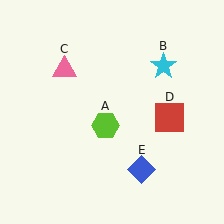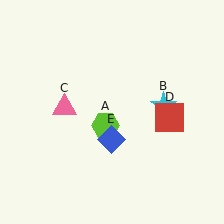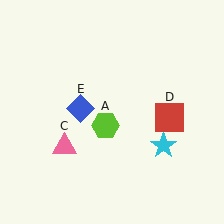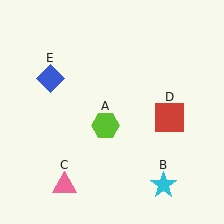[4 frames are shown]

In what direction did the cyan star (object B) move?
The cyan star (object B) moved down.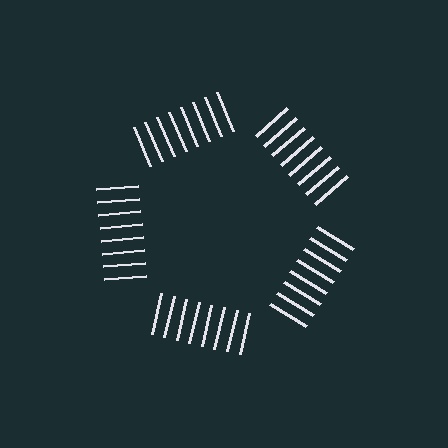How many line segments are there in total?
40 — 8 along each of the 5 edges.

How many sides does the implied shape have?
5 sides — the line-ends trace a pentagon.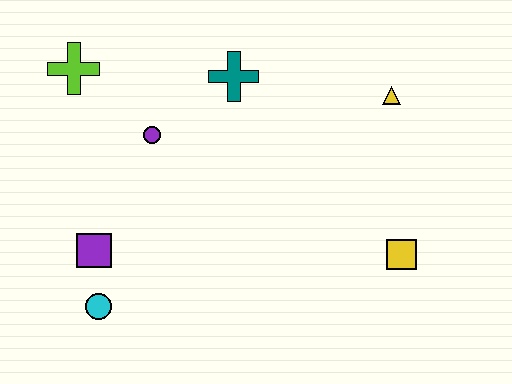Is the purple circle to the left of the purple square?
No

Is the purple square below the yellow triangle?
Yes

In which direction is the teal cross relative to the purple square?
The teal cross is above the purple square.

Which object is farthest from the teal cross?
The cyan circle is farthest from the teal cross.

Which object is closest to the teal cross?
The purple circle is closest to the teal cross.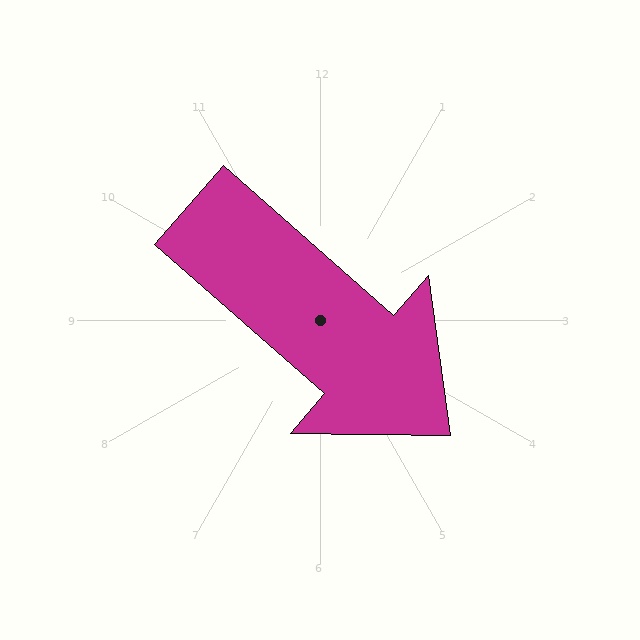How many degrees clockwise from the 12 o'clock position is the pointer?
Approximately 131 degrees.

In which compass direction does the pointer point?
Southeast.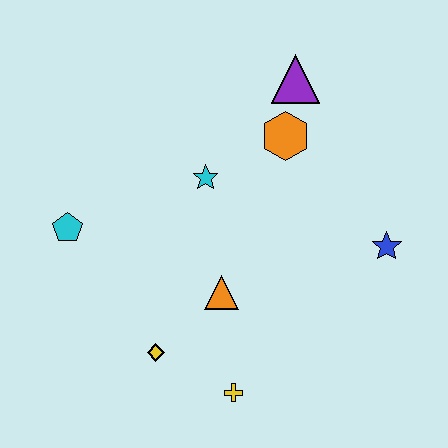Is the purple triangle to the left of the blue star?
Yes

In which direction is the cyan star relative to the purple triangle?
The cyan star is below the purple triangle.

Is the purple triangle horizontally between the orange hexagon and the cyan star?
No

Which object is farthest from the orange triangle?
The purple triangle is farthest from the orange triangle.